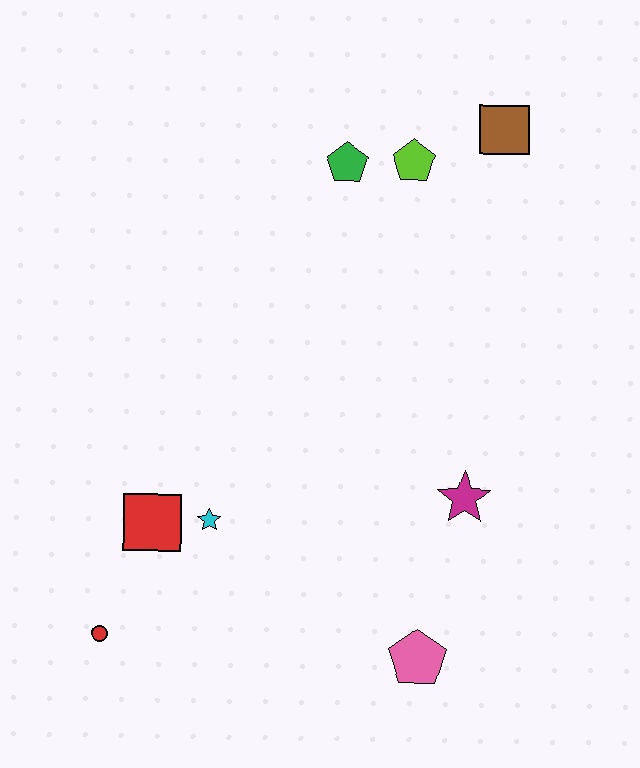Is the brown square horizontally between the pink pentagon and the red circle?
No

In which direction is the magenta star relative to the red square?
The magenta star is to the right of the red square.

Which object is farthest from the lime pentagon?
The red circle is farthest from the lime pentagon.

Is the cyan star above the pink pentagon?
Yes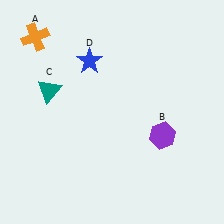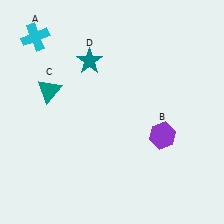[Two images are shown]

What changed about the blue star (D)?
In Image 1, D is blue. In Image 2, it changed to teal.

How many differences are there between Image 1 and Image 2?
There are 2 differences between the two images.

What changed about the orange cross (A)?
In Image 1, A is orange. In Image 2, it changed to cyan.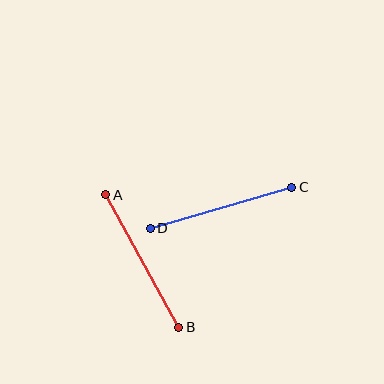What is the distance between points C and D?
The distance is approximately 147 pixels.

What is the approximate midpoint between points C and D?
The midpoint is at approximately (221, 208) pixels.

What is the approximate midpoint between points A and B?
The midpoint is at approximately (142, 261) pixels.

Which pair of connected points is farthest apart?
Points A and B are farthest apart.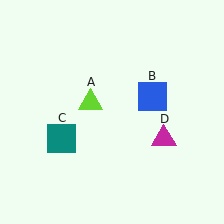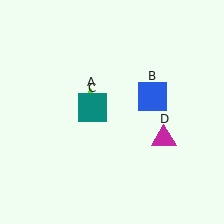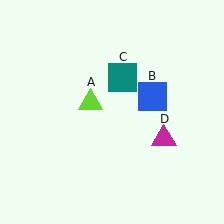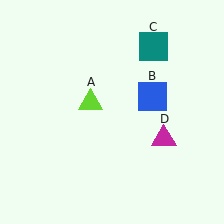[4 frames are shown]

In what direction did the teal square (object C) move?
The teal square (object C) moved up and to the right.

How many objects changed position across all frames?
1 object changed position: teal square (object C).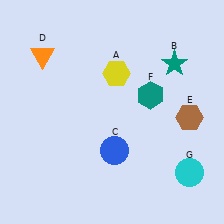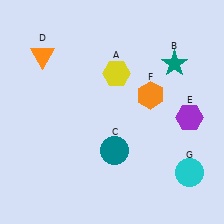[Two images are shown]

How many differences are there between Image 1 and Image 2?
There are 3 differences between the two images.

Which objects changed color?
C changed from blue to teal. E changed from brown to purple. F changed from teal to orange.